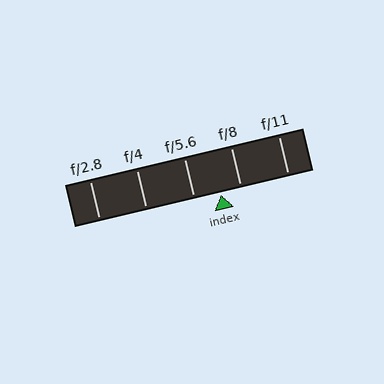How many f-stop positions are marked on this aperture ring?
There are 5 f-stop positions marked.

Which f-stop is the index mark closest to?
The index mark is closest to f/8.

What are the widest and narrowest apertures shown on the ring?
The widest aperture shown is f/2.8 and the narrowest is f/11.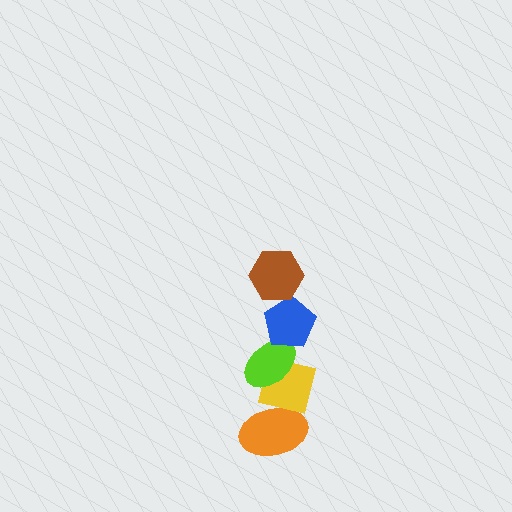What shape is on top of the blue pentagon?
The brown hexagon is on top of the blue pentagon.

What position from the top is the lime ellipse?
The lime ellipse is 3rd from the top.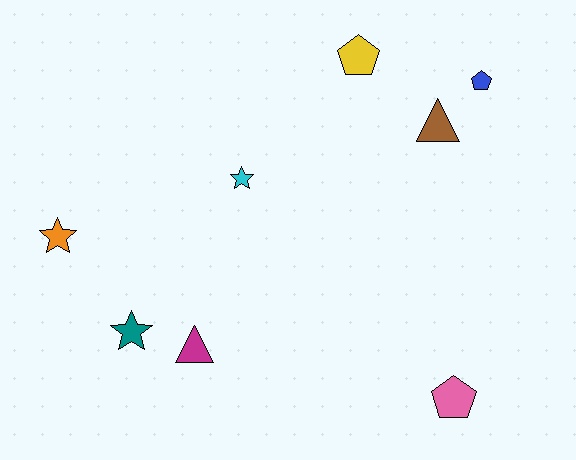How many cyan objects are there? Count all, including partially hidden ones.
There is 1 cyan object.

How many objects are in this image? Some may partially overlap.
There are 8 objects.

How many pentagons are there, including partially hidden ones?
There are 3 pentagons.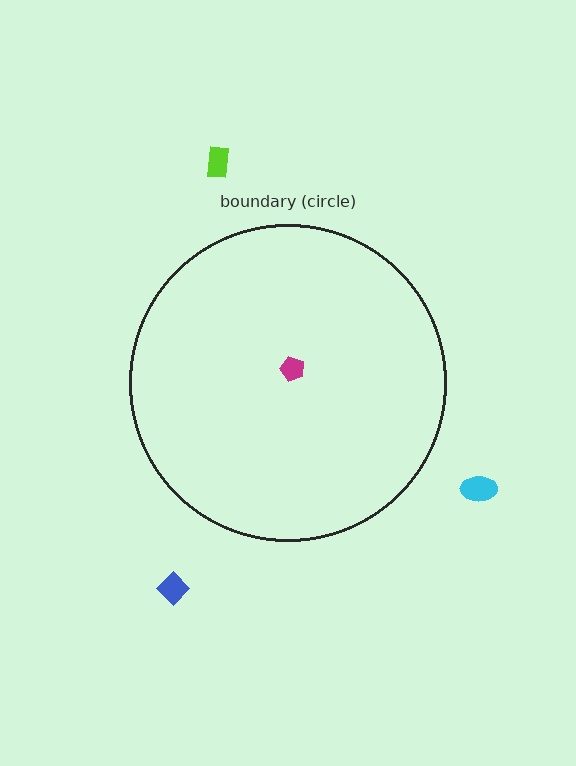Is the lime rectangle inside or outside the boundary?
Outside.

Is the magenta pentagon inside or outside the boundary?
Inside.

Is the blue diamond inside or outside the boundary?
Outside.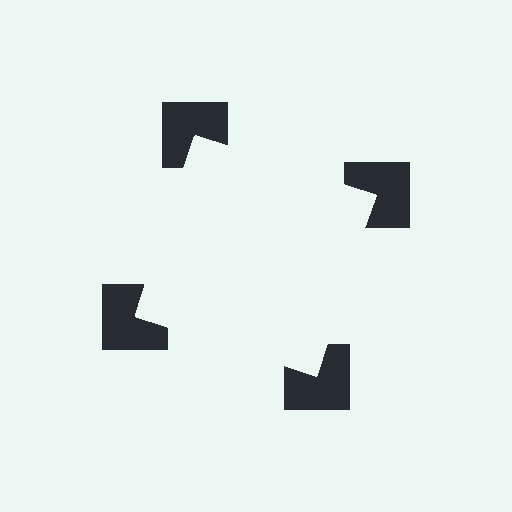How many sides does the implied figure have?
4 sides.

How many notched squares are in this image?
There are 4 — one at each vertex of the illusory square.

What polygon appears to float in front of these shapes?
An illusory square — its edges are inferred from the aligned wedge cuts in the notched squares, not physically drawn.